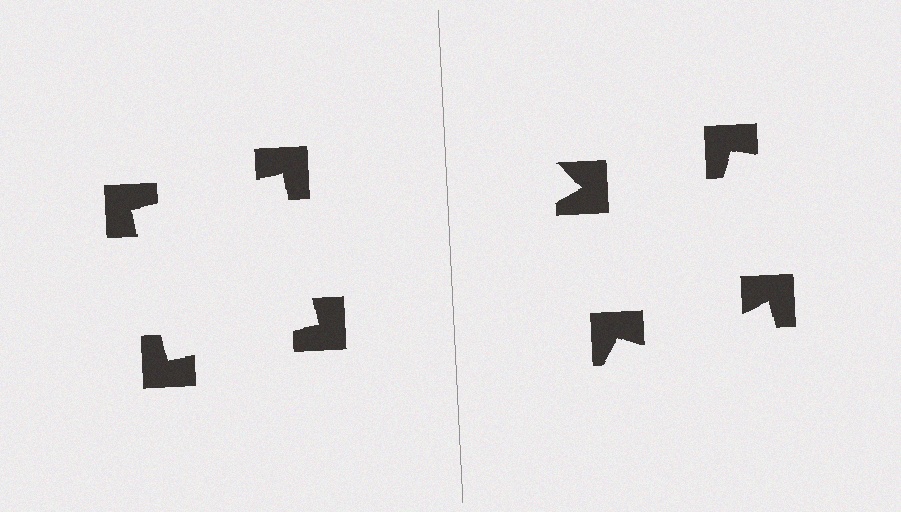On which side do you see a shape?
An illusory square appears on the left side. On the right side the wedge cuts are rotated, so no coherent shape forms.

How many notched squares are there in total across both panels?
8 — 4 on each side.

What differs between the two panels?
The notched squares are positioned identically on both sides; only the wedge orientations differ. On the left they align to a square; on the right they are misaligned.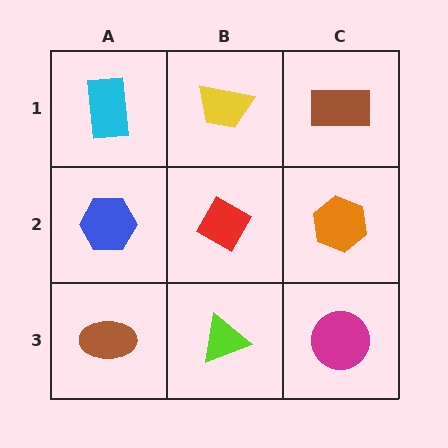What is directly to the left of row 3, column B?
A brown ellipse.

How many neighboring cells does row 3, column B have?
3.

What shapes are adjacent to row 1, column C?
An orange hexagon (row 2, column C), a yellow trapezoid (row 1, column B).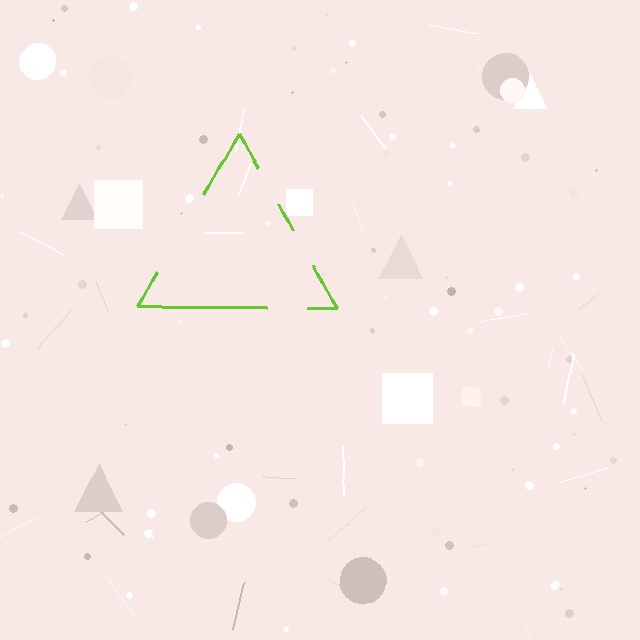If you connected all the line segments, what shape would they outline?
They would outline a triangle.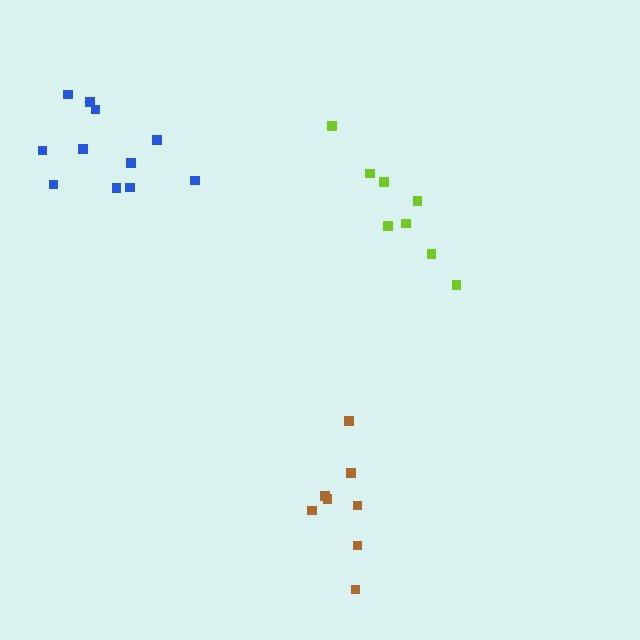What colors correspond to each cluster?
The clusters are colored: lime, blue, brown.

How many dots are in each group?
Group 1: 8 dots, Group 2: 11 dots, Group 3: 8 dots (27 total).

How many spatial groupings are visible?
There are 3 spatial groupings.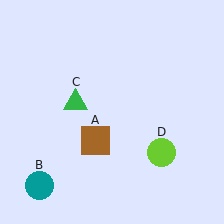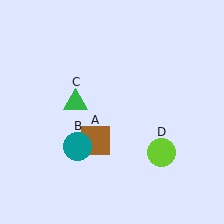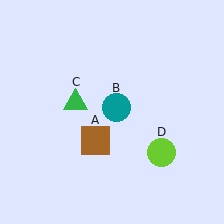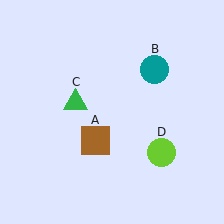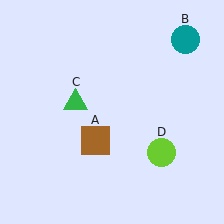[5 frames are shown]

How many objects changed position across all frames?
1 object changed position: teal circle (object B).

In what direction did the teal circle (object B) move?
The teal circle (object B) moved up and to the right.